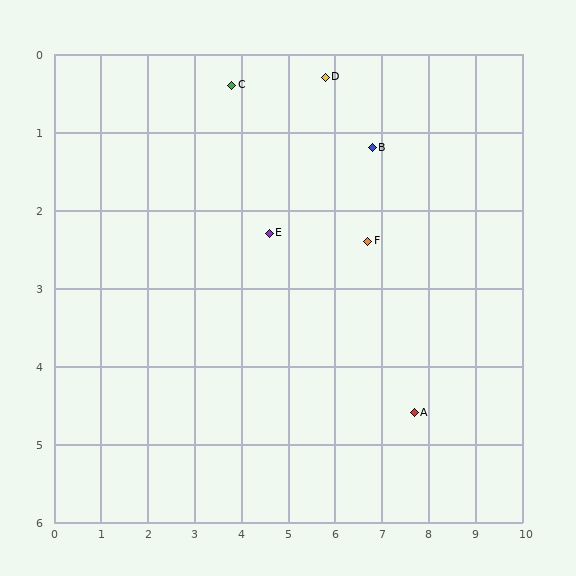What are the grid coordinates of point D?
Point D is at approximately (5.8, 0.3).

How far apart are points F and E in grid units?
Points F and E are about 2.1 grid units apart.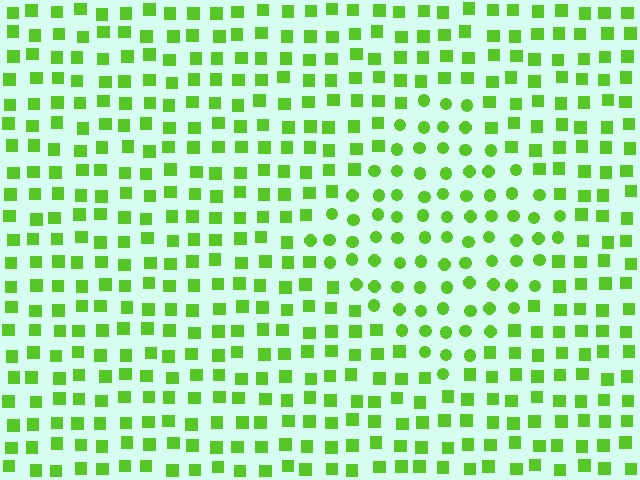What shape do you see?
I see a diamond.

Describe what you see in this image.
The image is filled with small lime elements arranged in a uniform grid. A diamond-shaped region contains circles, while the surrounding area contains squares. The boundary is defined purely by the change in element shape.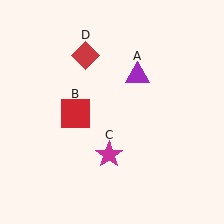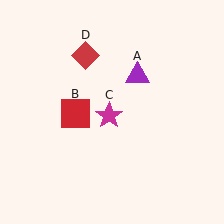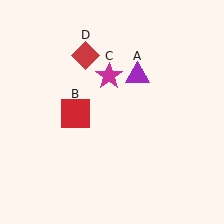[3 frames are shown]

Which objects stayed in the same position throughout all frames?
Purple triangle (object A) and red square (object B) and red diamond (object D) remained stationary.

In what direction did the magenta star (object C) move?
The magenta star (object C) moved up.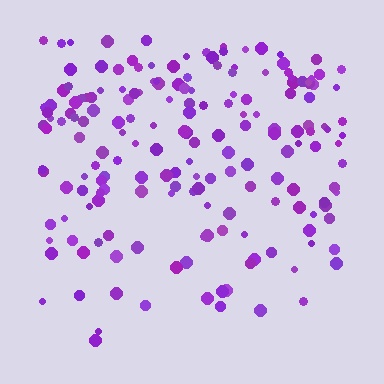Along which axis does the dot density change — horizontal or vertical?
Vertical.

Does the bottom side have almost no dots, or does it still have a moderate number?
Still a moderate number, just noticeably fewer than the top.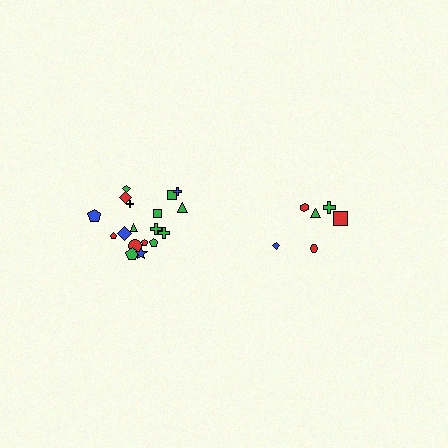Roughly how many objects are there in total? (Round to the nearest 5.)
Roughly 25 objects in total.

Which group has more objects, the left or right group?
The left group.